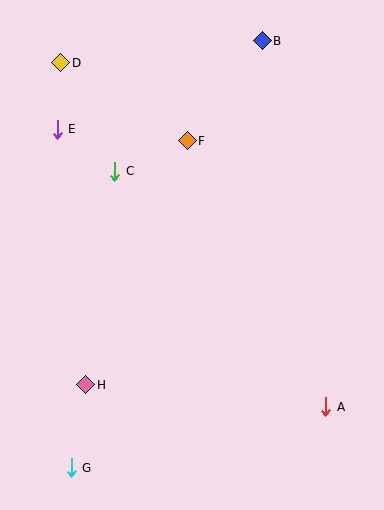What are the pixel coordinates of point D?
Point D is at (61, 63).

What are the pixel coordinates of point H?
Point H is at (86, 385).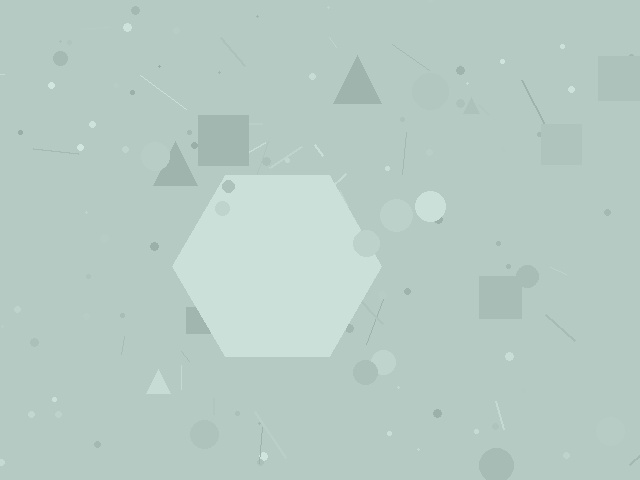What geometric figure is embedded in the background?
A hexagon is embedded in the background.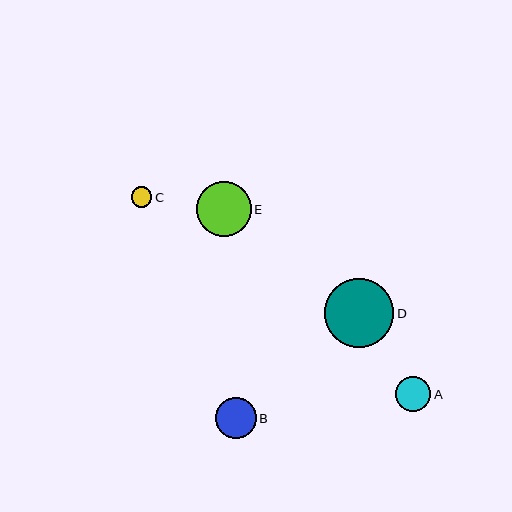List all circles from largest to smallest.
From largest to smallest: D, E, B, A, C.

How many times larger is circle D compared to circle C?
Circle D is approximately 3.4 times the size of circle C.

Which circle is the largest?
Circle D is the largest with a size of approximately 70 pixels.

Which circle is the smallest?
Circle C is the smallest with a size of approximately 20 pixels.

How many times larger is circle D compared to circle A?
Circle D is approximately 2.0 times the size of circle A.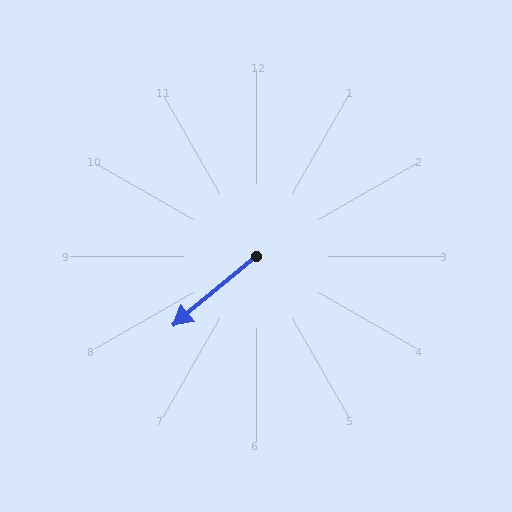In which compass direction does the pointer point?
Southwest.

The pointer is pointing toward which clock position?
Roughly 8 o'clock.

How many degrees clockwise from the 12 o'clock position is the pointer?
Approximately 230 degrees.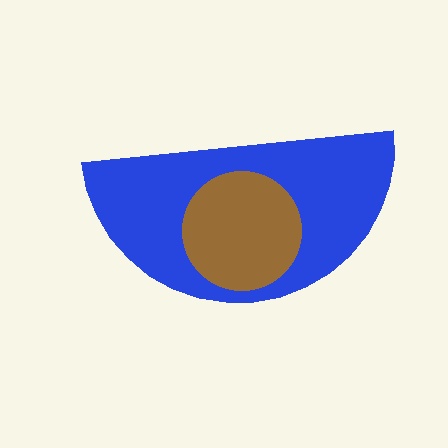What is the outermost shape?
The blue semicircle.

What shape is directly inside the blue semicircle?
The brown circle.